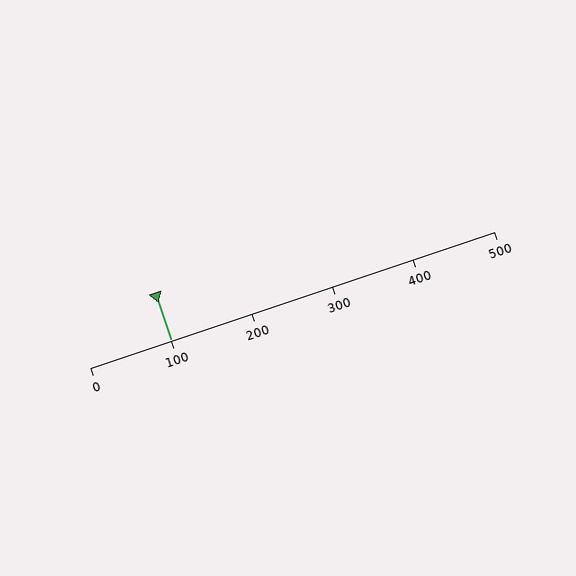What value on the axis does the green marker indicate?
The marker indicates approximately 100.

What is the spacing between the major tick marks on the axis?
The major ticks are spaced 100 apart.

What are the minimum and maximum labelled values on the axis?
The axis runs from 0 to 500.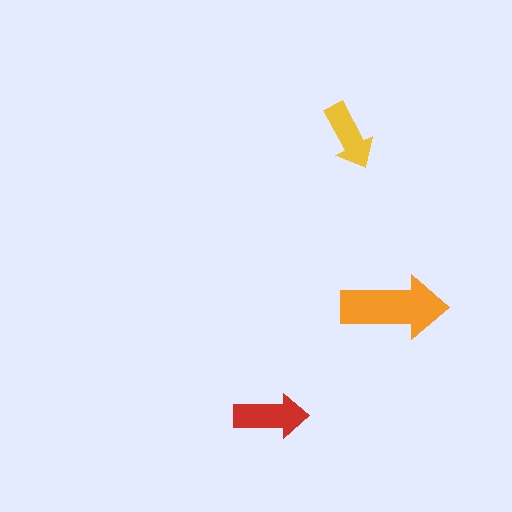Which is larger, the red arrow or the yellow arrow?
The red one.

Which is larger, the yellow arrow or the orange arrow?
The orange one.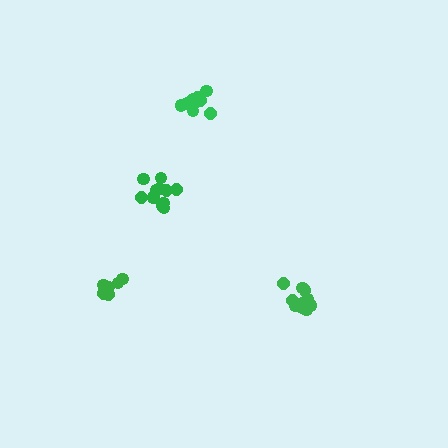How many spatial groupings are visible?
There are 4 spatial groupings.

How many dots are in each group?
Group 1: 11 dots, Group 2: 12 dots, Group 3: 7 dots, Group 4: 11 dots (41 total).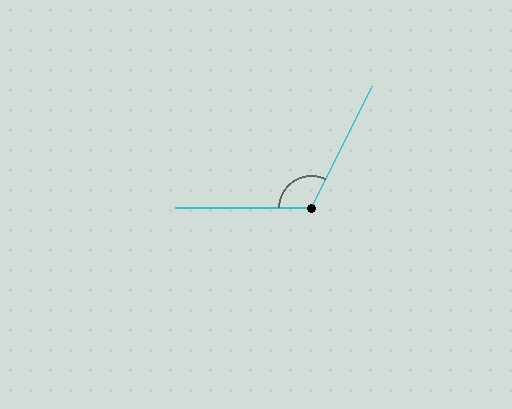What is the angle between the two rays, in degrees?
Approximately 116 degrees.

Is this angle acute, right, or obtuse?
It is obtuse.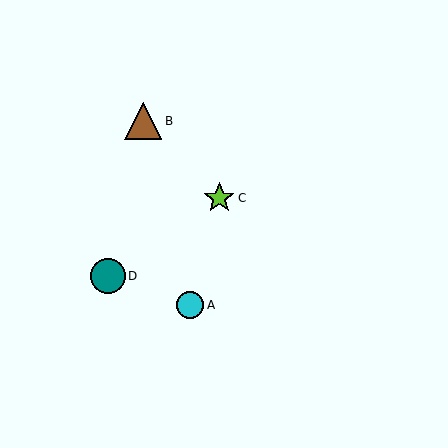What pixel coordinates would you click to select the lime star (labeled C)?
Click at (219, 198) to select the lime star C.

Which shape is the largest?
The brown triangle (labeled B) is the largest.